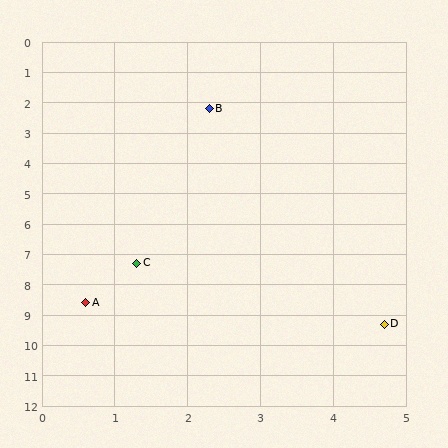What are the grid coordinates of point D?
Point D is at approximately (4.7, 9.3).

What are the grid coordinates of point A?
Point A is at approximately (0.6, 8.6).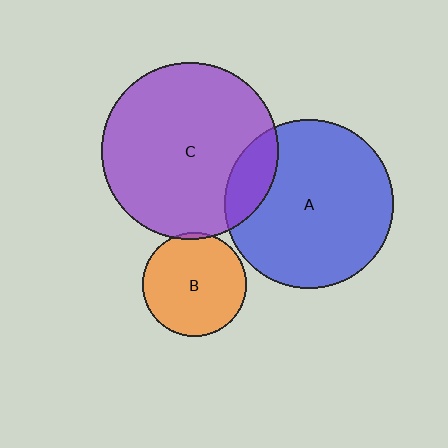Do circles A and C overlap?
Yes.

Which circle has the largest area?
Circle C (purple).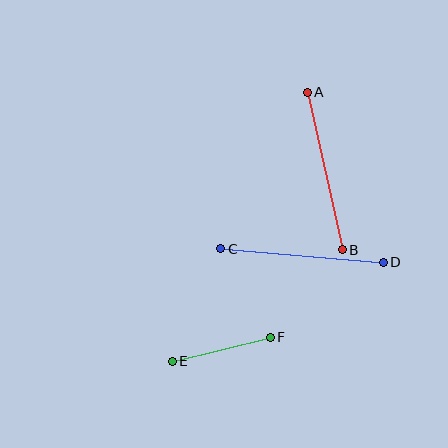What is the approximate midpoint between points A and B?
The midpoint is at approximately (325, 171) pixels.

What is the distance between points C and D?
The distance is approximately 163 pixels.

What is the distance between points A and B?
The distance is approximately 161 pixels.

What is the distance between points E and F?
The distance is approximately 101 pixels.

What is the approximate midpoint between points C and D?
The midpoint is at approximately (302, 256) pixels.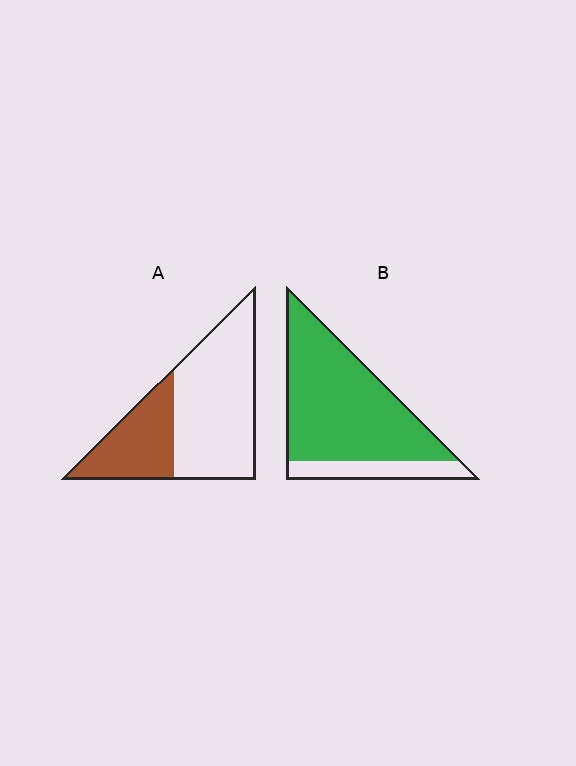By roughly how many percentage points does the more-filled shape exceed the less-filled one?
By roughly 50 percentage points (B over A).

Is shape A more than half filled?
No.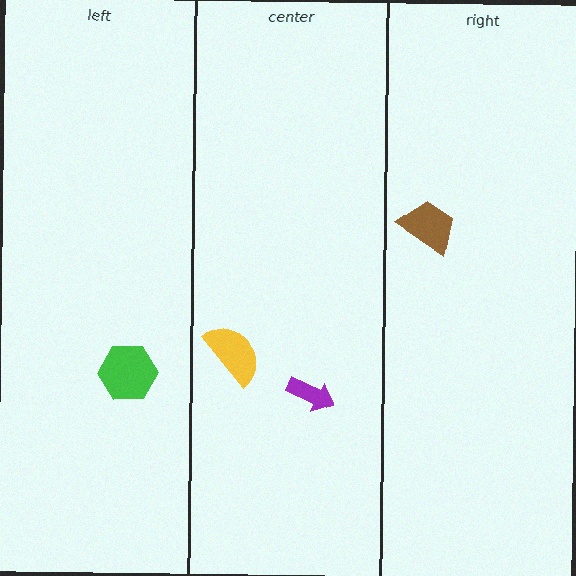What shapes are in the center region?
The purple arrow, the yellow semicircle.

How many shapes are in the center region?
2.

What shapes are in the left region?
The green hexagon.